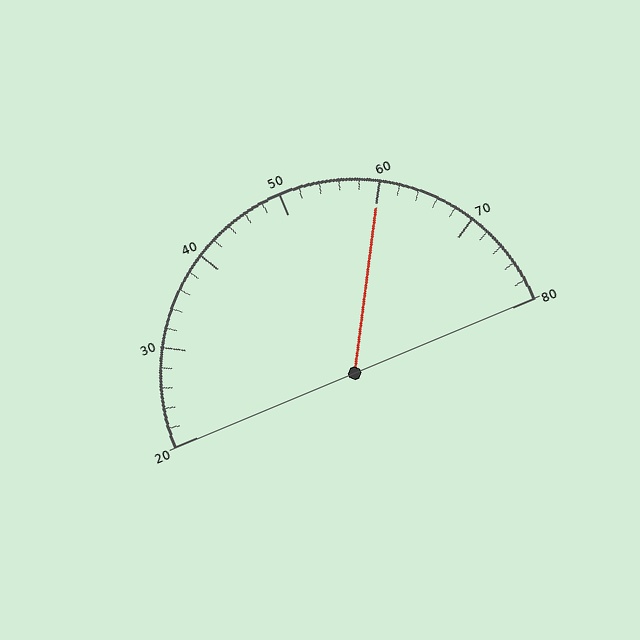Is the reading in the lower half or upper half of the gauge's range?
The reading is in the upper half of the range (20 to 80).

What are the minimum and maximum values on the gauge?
The gauge ranges from 20 to 80.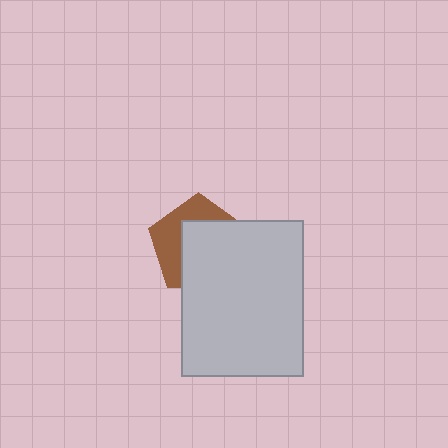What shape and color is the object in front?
The object in front is a light gray rectangle.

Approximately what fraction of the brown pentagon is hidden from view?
Roughly 60% of the brown pentagon is hidden behind the light gray rectangle.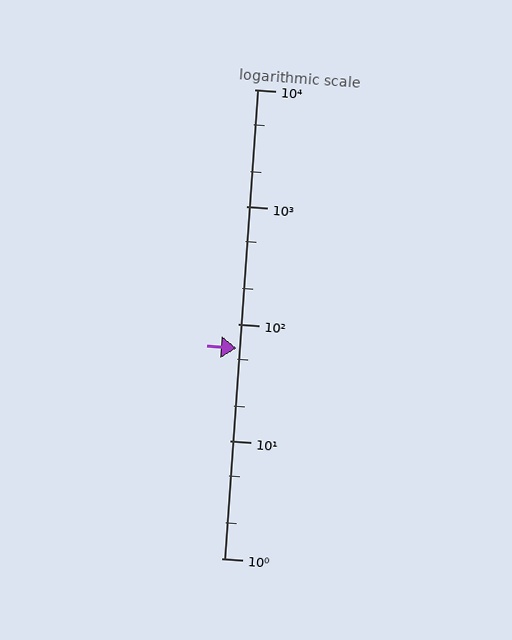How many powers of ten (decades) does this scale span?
The scale spans 4 decades, from 1 to 10000.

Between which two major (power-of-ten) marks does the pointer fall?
The pointer is between 10 and 100.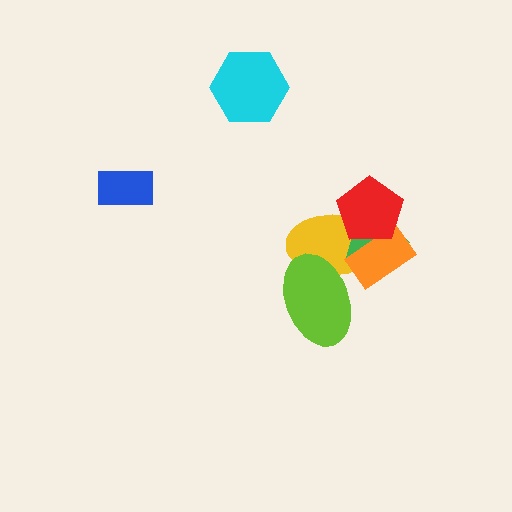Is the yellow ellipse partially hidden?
Yes, it is partially covered by another shape.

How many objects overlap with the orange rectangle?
3 objects overlap with the orange rectangle.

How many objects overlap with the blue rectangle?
0 objects overlap with the blue rectangle.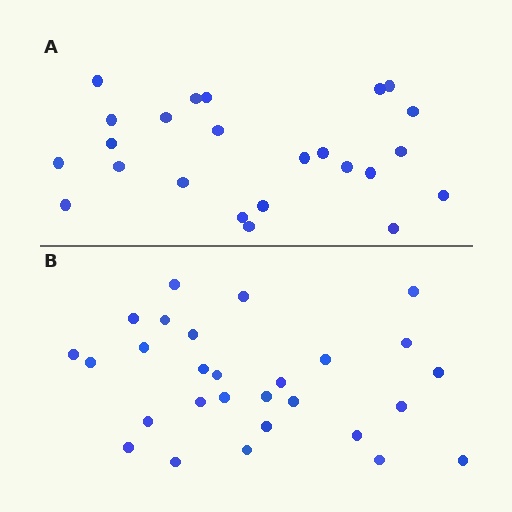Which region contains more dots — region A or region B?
Region B (the bottom region) has more dots.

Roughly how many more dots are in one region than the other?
Region B has about 4 more dots than region A.